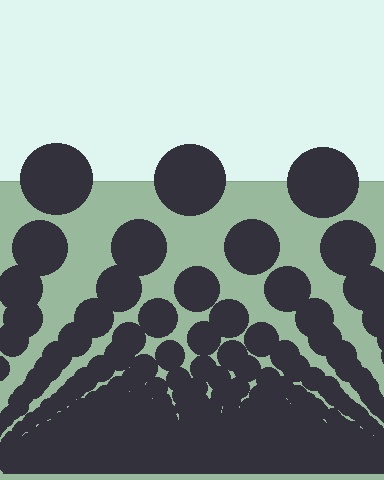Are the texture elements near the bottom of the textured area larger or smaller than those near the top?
Smaller. The gradient is inverted — elements near the bottom are smaller and denser.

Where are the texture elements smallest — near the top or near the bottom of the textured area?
Near the bottom.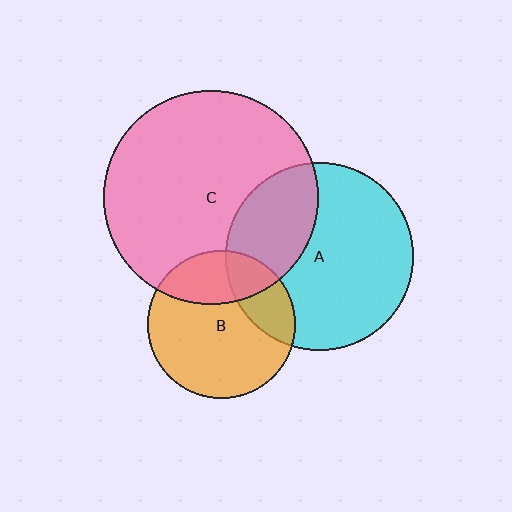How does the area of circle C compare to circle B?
Approximately 2.1 times.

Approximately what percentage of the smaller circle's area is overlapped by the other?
Approximately 20%.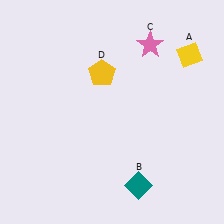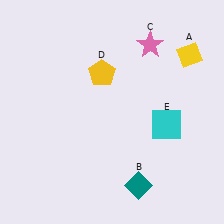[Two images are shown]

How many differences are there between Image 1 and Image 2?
There is 1 difference between the two images.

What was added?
A cyan square (E) was added in Image 2.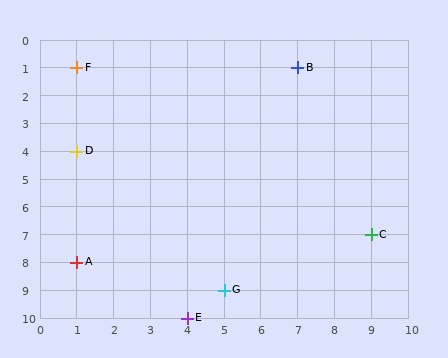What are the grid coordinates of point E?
Point E is at grid coordinates (4, 10).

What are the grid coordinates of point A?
Point A is at grid coordinates (1, 8).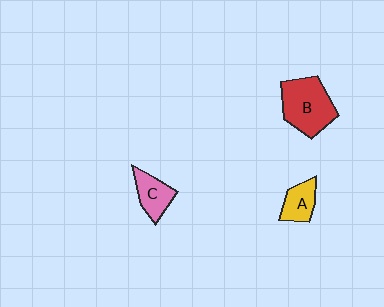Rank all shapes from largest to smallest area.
From largest to smallest: B (red), C (pink), A (yellow).